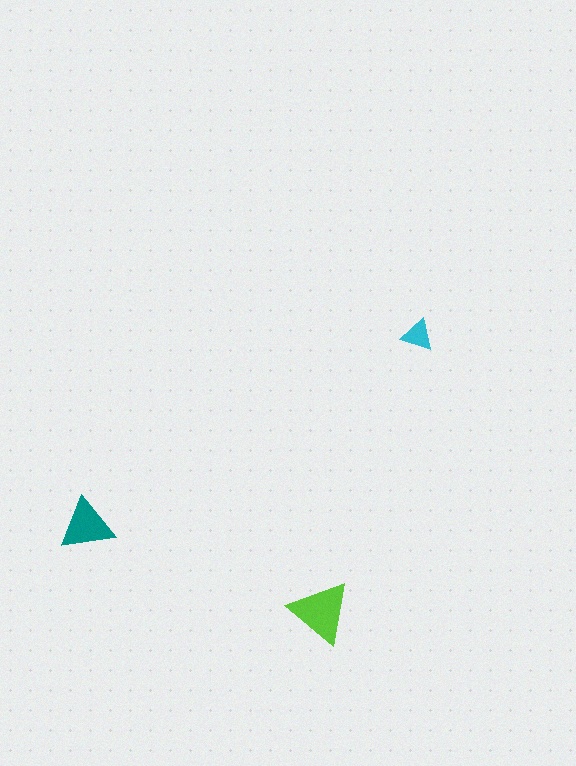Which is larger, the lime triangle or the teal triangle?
The lime one.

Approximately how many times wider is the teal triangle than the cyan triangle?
About 1.5 times wider.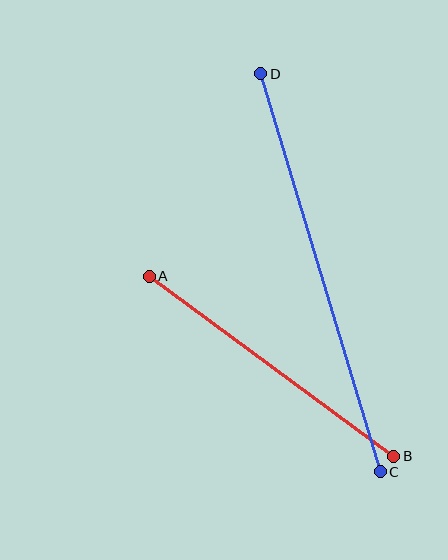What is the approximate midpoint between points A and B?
The midpoint is at approximately (271, 366) pixels.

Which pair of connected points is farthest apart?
Points C and D are farthest apart.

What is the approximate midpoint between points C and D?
The midpoint is at approximately (321, 273) pixels.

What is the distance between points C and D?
The distance is approximately 415 pixels.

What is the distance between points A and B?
The distance is approximately 304 pixels.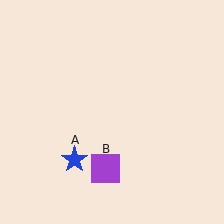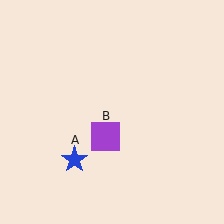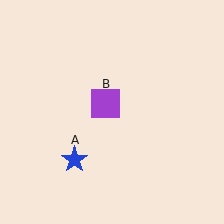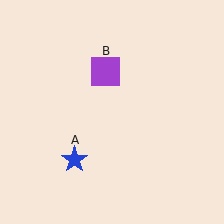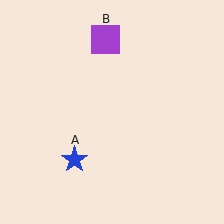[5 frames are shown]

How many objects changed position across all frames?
1 object changed position: purple square (object B).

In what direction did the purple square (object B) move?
The purple square (object B) moved up.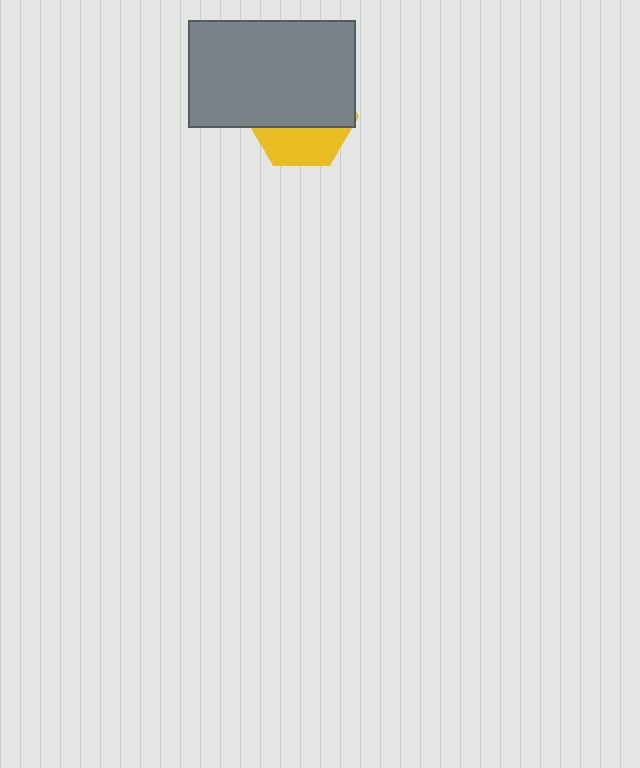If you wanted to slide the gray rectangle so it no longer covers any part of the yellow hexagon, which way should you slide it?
Slide it up — that is the most direct way to separate the two shapes.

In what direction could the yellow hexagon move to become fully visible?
The yellow hexagon could move down. That would shift it out from behind the gray rectangle entirely.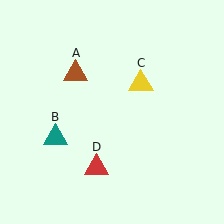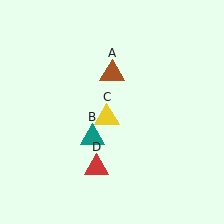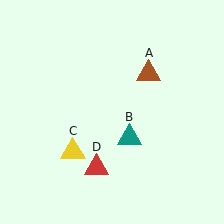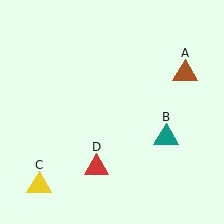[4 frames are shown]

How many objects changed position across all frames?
3 objects changed position: brown triangle (object A), teal triangle (object B), yellow triangle (object C).